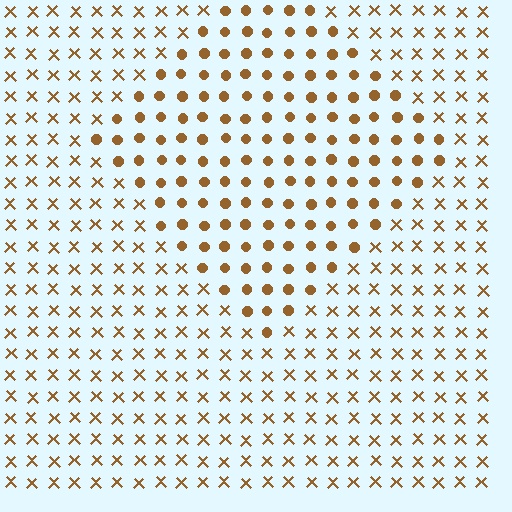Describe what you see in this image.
The image is filled with small brown elements arranged in a uniform grid. A diamond-shaped region contains circles, while the surrounding area contains X marks. The boundary is defined purely by the change in element shape.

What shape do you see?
I see a diamond.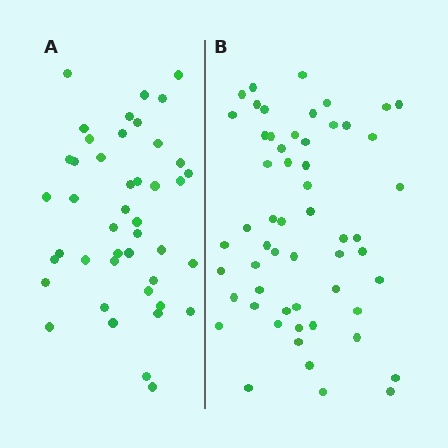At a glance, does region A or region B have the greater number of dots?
Region B (the right region) has more dots.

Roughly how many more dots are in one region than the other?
Region B has roughly 12 or so more dots than region A.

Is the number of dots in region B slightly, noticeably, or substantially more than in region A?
Region B has noticeably more, but not dramatically so. The ratio is roughly 1.3 to 1.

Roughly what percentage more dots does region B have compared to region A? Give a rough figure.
About 25% more.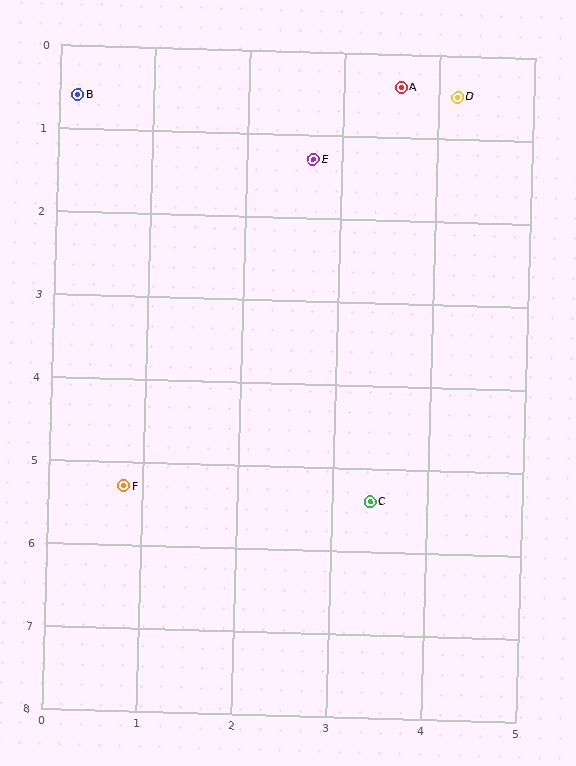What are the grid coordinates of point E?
Point E is at approximately (2.7, 1.3).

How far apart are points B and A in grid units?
Points B and A are about 3.4 grid units apart.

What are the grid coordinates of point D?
Point D is at approximately (4.2, 0.5).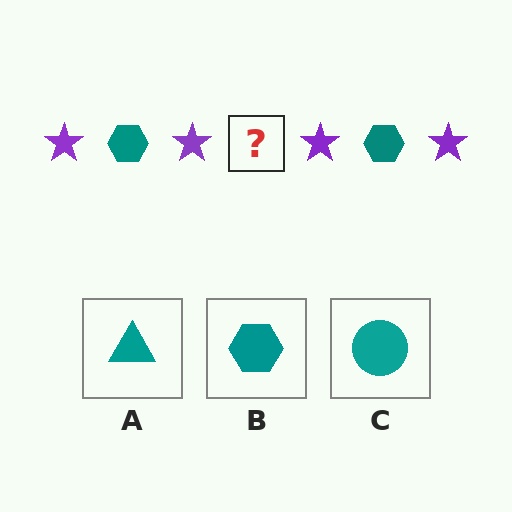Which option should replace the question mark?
Option B.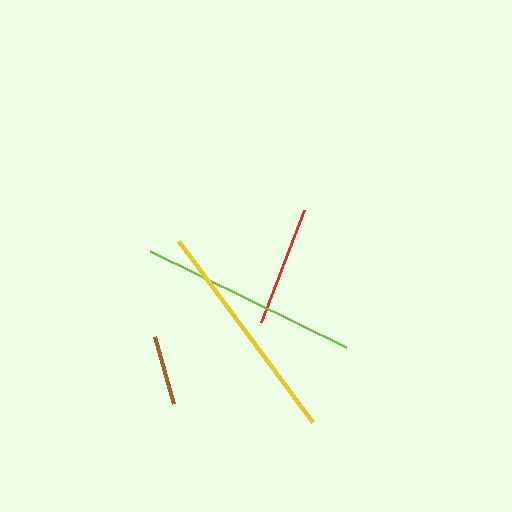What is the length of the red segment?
The red segment is approximately 119 pixels long.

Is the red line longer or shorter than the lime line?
The lime line is longer than the red line.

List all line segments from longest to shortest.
From longest to shortest: yellow, lime, red, brown.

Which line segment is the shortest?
The brown line is the shortest at approximately 70 pixels.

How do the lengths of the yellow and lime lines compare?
The yellow and lime lines are approximately the same length.